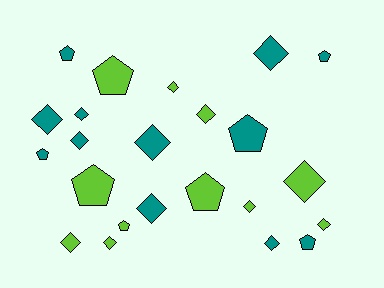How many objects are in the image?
There are 23 objects.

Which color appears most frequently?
Teal, with 12 objects.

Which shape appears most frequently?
Diamond, with 14 objects.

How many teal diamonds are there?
There are 7 teal diamonds.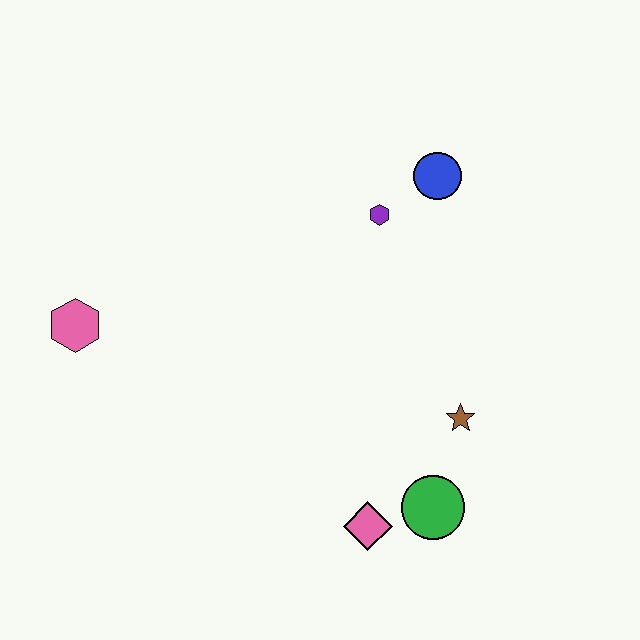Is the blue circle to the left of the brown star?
Yes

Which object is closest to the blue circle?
The purple hexagon is closest to the blue circle.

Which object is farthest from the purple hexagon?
The pink hexagon is farthest from the purple hexagon.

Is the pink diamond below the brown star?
Yes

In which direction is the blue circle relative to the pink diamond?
The blue circle is above the pink diamond.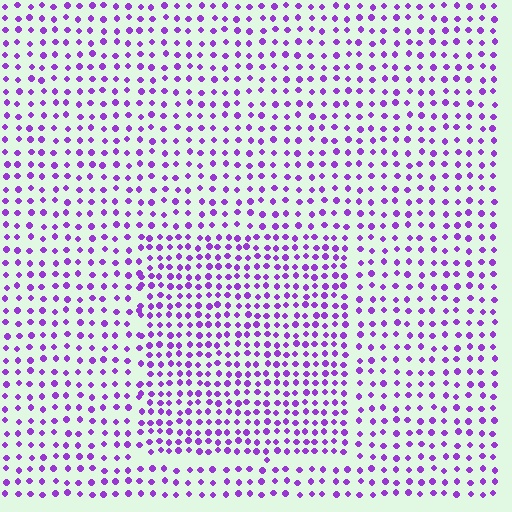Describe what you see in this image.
The image contains small purple elements arranged at two different densities. A rectangle-shaped region is visible where the elements are more densely packed than the surrounding area.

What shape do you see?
I see a rectangle.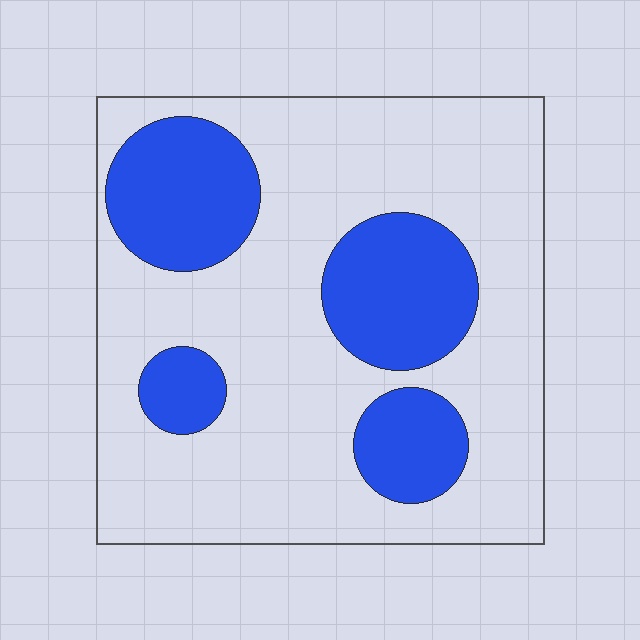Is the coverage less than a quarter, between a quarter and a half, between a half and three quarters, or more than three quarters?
Between a quarter and a half.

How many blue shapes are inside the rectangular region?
4.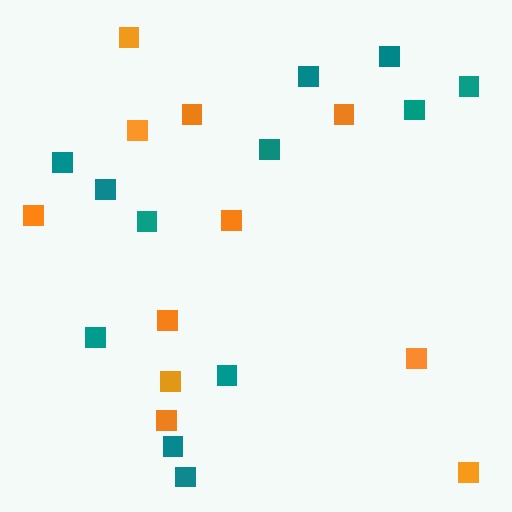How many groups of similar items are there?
There are 2 groups: one group of teal squares (12) and one group of orange squares (11).